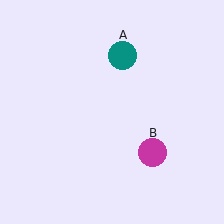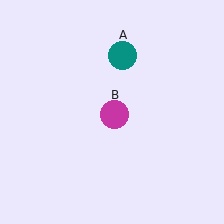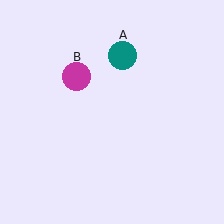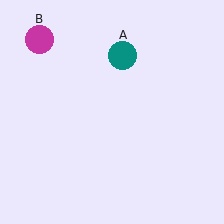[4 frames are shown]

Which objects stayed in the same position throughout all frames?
Teal circle (object A) remained stationary.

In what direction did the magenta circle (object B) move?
The magenta circle (object B) moved up and to the left.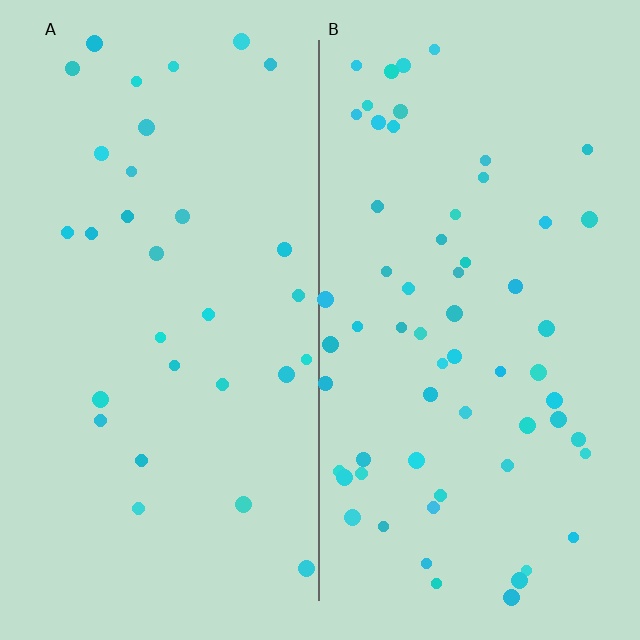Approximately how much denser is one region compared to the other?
Approximately 2.0× — region B over region A.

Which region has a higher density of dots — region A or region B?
B (the right).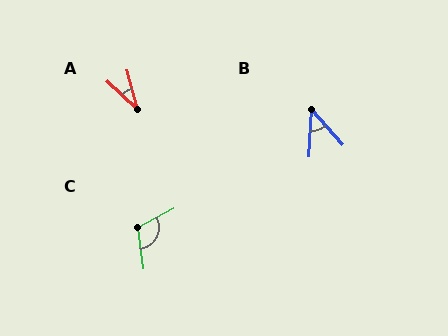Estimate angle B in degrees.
Approximately 44 degrees.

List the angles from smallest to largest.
A (32°), B (44°), C (111°).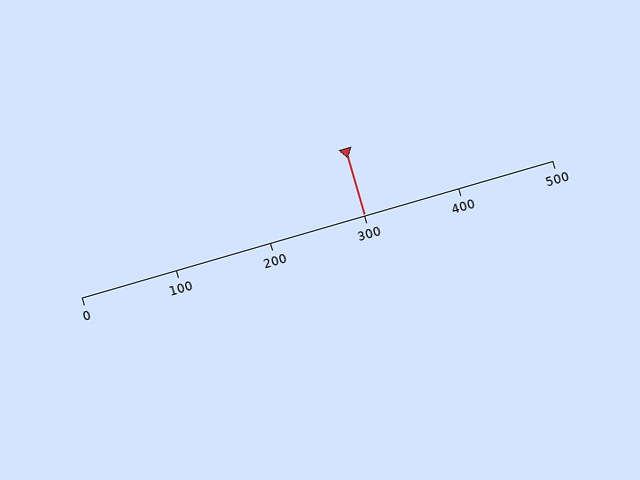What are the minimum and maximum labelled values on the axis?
The axis runs from 0 to 500.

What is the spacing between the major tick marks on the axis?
The major ticks are spaced 100 apart.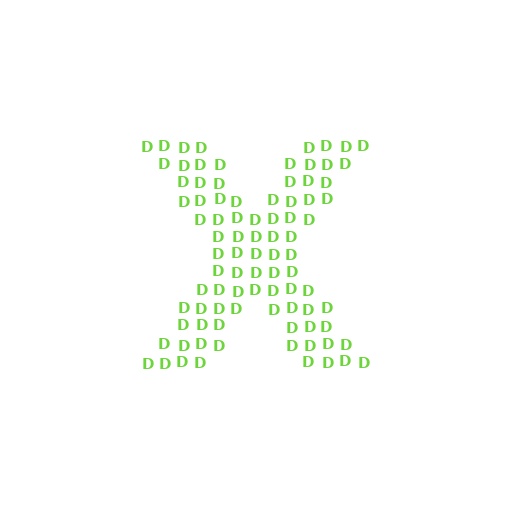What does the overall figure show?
The overall figure shows the letter X.